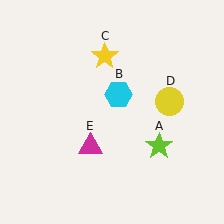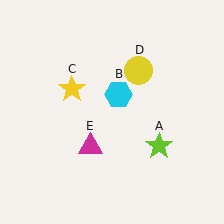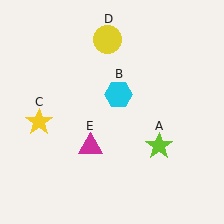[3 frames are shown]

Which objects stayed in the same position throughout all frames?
Lime star (object A) and cyan hexagon (object B) and magenta triangle (object E) remained stationary.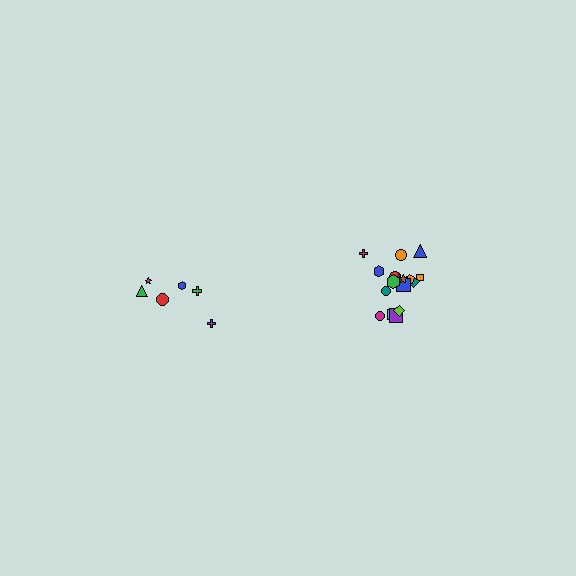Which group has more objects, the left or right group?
The right group.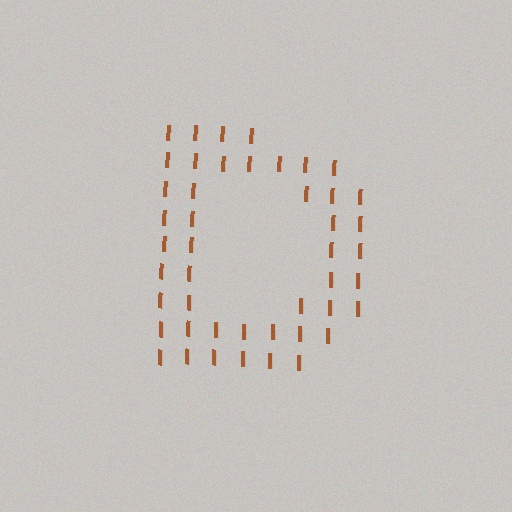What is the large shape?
The large shape is the letter D.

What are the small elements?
The small elements are letter I's.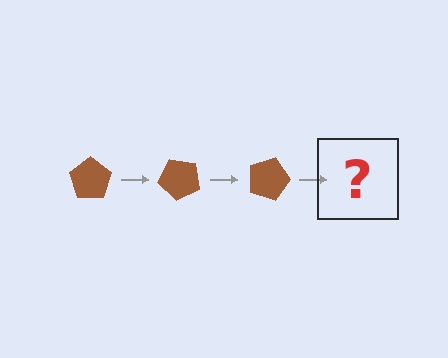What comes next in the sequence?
The next element should be a brown pentagon rotated 135 degrees.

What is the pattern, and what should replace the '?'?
The pattern is that the pentagon rotates 45 degrees each step. The '?' should be a brown pentagon rotated 135 degrees.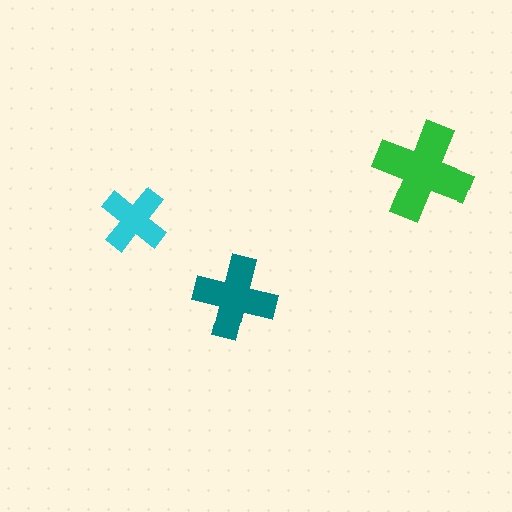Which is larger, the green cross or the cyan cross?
The green one.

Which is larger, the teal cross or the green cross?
The green one.